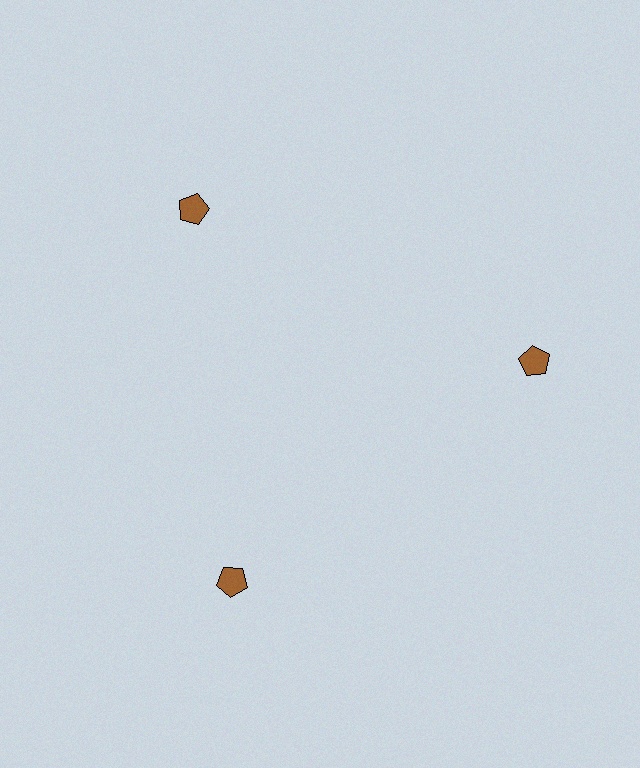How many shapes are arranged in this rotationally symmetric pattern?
There are 3 shapes, arranged in 3 groups of 1.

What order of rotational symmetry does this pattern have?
This pattern has 3-fold rotational symmetry.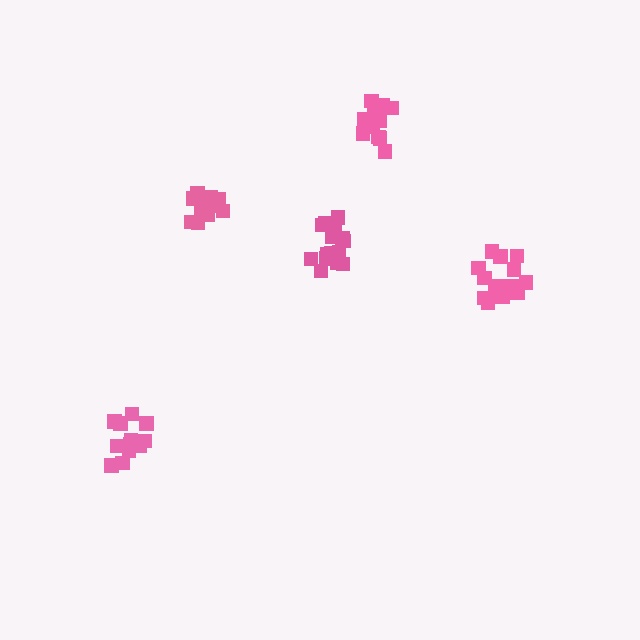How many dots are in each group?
Group 1: 14 dots, Group 2: 16 dots, Group 3: 13 dots, Group 4: 14 dots, Group 5: 16 dots (73 total).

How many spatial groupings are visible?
There are 5 spatial groupings.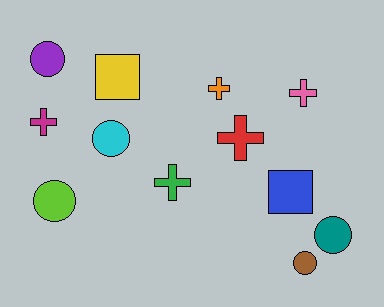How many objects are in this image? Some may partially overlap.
There are 12 objects.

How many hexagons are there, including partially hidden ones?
There are no hexagons.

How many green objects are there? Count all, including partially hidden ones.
There is 1 green object.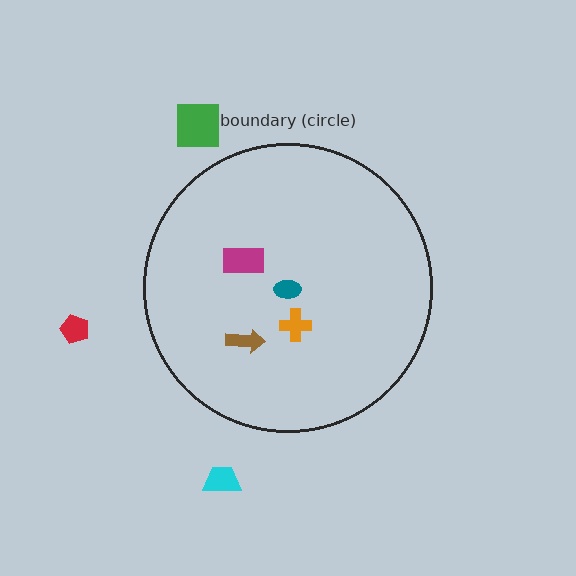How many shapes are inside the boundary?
4 inside, 3 outside.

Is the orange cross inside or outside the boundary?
Inside.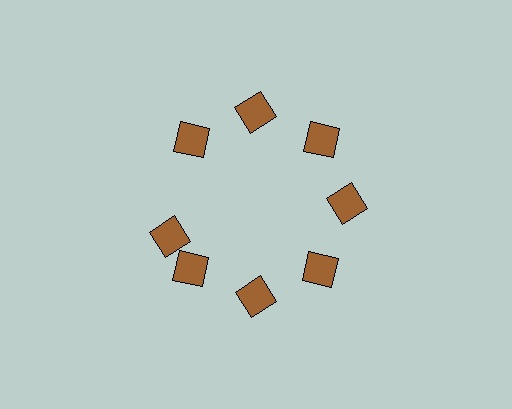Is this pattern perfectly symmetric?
No. The 8 brown diamonds are arranged in a ring, but one element near the 9 o'clock position is rotated out of alignment along the ring, breaking the 8-fold rotational symmetry.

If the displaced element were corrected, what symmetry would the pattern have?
It would have 8-fold rotational symmetry — the pattern would map onto itself every 45 degrees.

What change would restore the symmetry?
The symmetry would be restored by rotating it back into even spacing with its neighbors so that all 8 diamonds sit at equal angles and equal distance from the center.